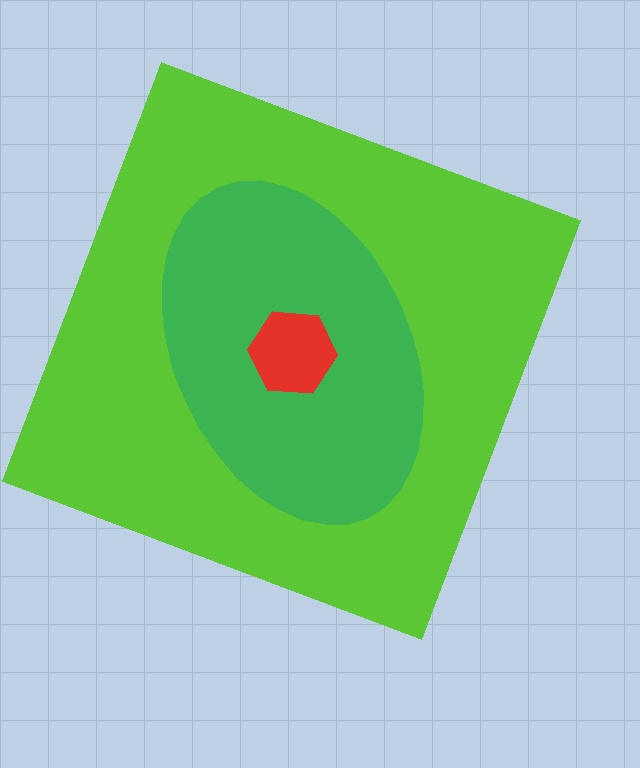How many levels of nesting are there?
3.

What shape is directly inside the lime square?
The green ellipse.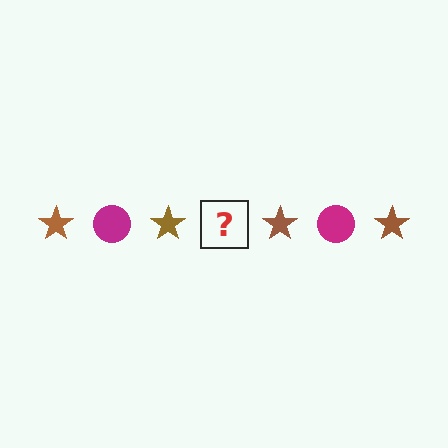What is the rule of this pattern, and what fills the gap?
The rule is that the pattern alternates between brown star and magenta circle. The gap should be filled with a magenta circle.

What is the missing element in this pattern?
The missing element is a magenta circle.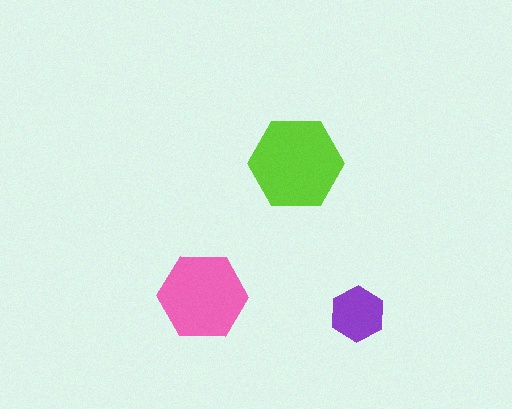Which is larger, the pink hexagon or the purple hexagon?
The pink one.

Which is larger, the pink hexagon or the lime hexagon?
The lime one.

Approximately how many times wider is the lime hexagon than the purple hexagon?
About 1.5 times wider.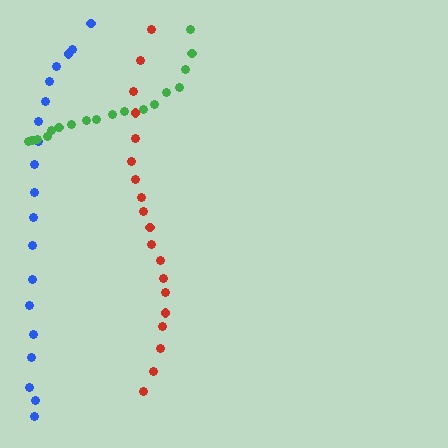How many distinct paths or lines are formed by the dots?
There are 3 distinct paths.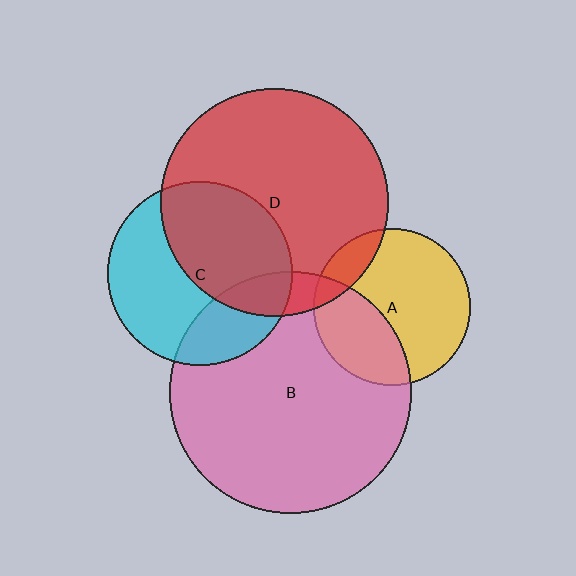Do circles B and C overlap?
Yes.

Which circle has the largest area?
Circle B (pink).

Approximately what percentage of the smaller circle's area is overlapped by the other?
Approximately 25%.